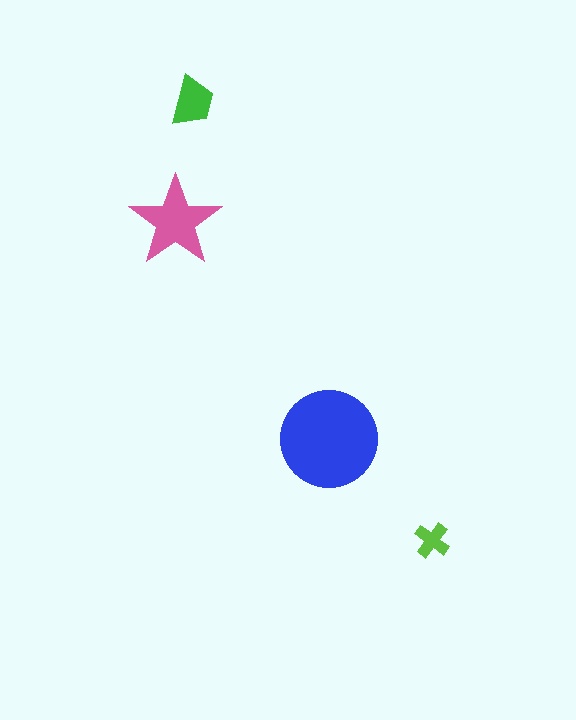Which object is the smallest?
The lime cross.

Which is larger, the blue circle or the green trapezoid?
The blue circle.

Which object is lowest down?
The lime cross is bottommost.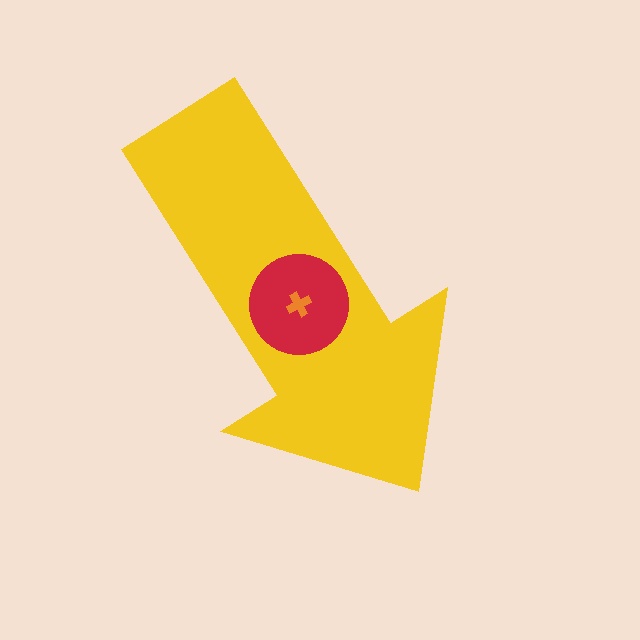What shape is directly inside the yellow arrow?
The red circle.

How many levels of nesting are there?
3.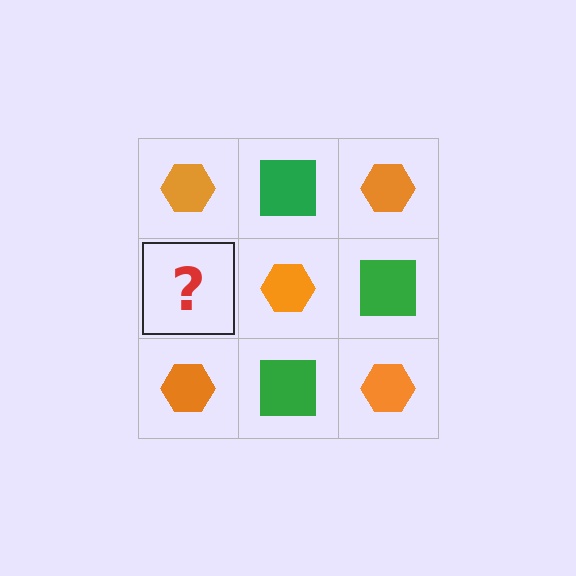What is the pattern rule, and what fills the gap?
The rule is that it alternates orange hexagon and green square in a checkerboard pattern. The gap should be filled with a green square.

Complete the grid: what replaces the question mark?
The question mark should be replaced with a green square.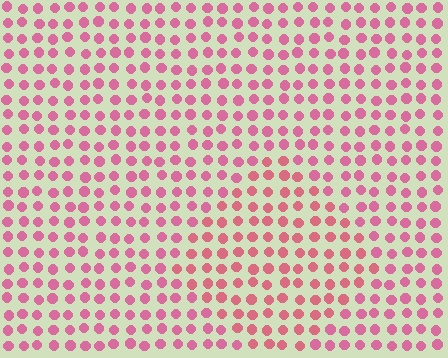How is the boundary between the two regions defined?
The boundary is defined purely by a slight shift in hue (about 17 degrees). Spacing, size, and orientation are identical on both sides.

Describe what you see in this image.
The image is filled with small pink elements in a uniform arrangement. A diamond-shaped region is visible where the elements are tinted to a slightly different hue, forming a subtle color boundary.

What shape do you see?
I see a diamond.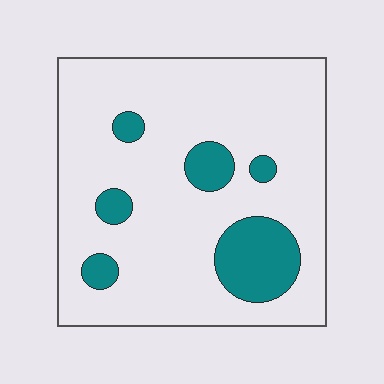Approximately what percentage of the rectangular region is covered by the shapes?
Approximately 15%.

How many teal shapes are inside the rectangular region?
6.